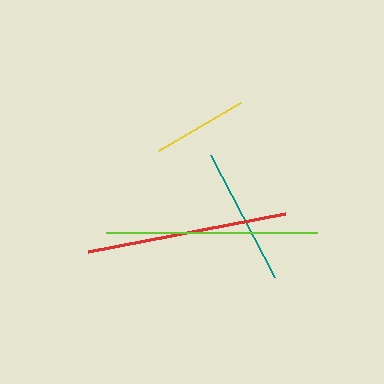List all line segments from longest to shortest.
From longest to shortest: lime, red, teal, yellow.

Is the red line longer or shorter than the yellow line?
The red line is longer than the yellow line.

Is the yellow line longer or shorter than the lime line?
The lime line is longer than the yellow line.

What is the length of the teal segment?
The teal segment is approximately 138 pixels long.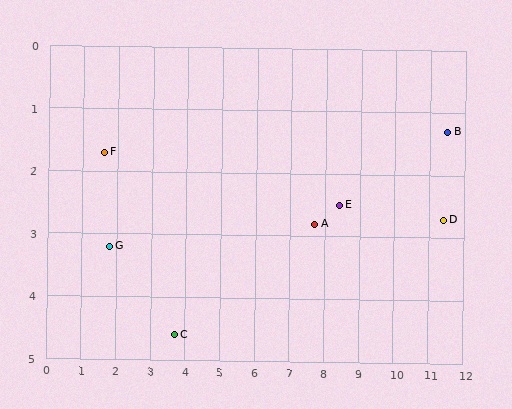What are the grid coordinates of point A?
Point A is at approximately (7.7, 2.8).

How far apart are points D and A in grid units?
Points D and A are about 3.7 grid units apart.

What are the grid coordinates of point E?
Point E is at approximately (8.4, 2.5).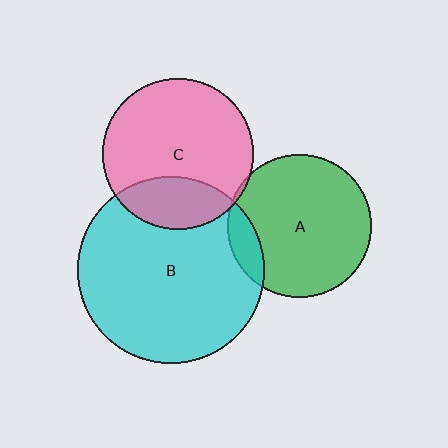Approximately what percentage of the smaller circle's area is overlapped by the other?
Approximately 5%.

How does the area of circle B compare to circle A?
Approximately 1.7 times.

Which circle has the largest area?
Circle B (cyan).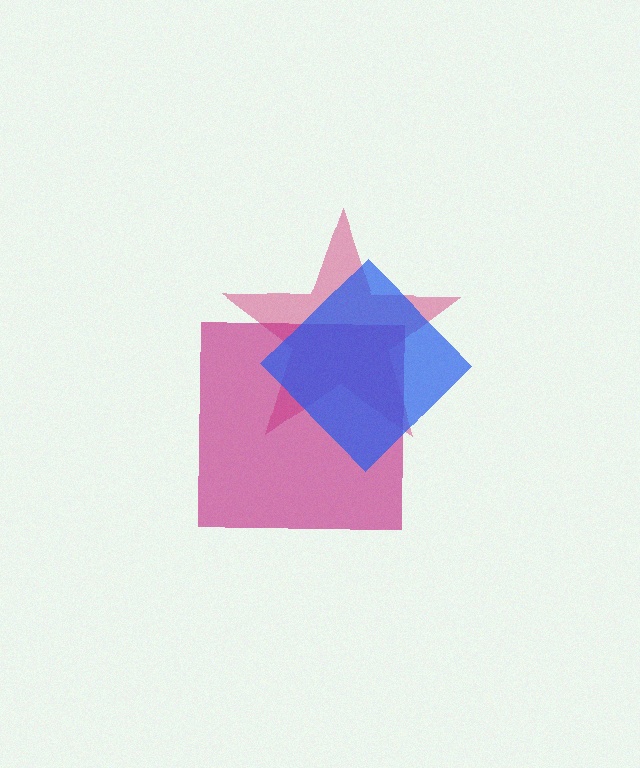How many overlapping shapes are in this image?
There are 3 overlapping shapes in the image.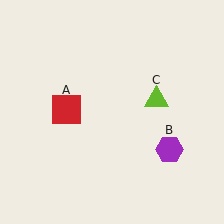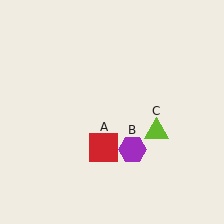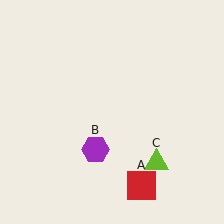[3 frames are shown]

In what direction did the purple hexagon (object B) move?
The purple hexagon (object B) moved left.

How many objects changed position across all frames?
3 objects changed position: red square (object A), purple hexagon (object B), lime triangle (object C).